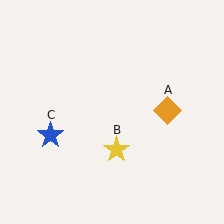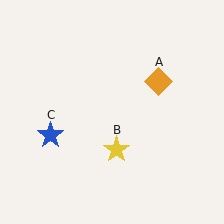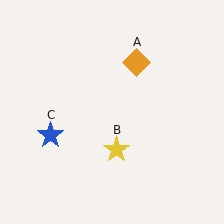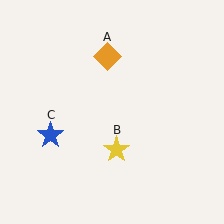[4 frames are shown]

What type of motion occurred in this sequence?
The orange diamond (object A) rotated counterclockwise around the center of the scene.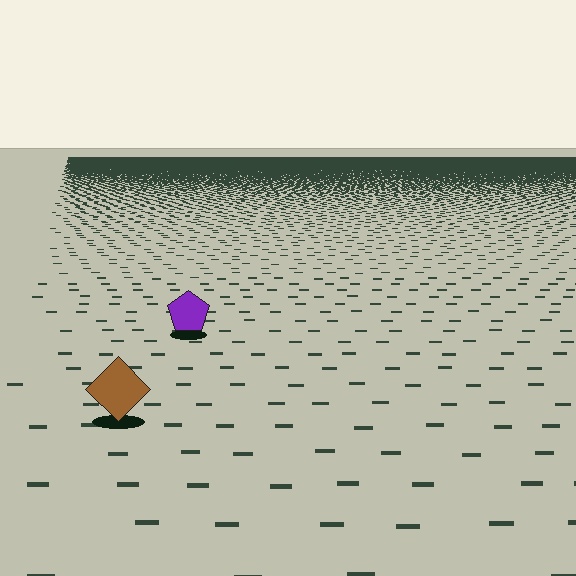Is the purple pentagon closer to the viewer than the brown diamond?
No. The brown diamond is closer — you can tell from the texture gradient: the ground texture is coarser near it.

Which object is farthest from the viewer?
The purple pentagon is farthest from the viewer. It appears smaller and the ground texture around it is denser.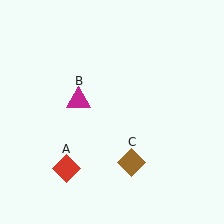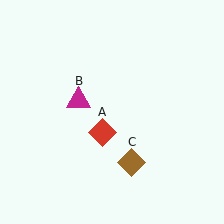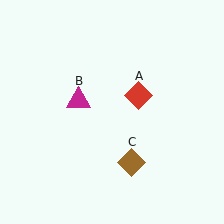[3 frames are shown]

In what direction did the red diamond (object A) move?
The red diamond (object A) moved up and to the right.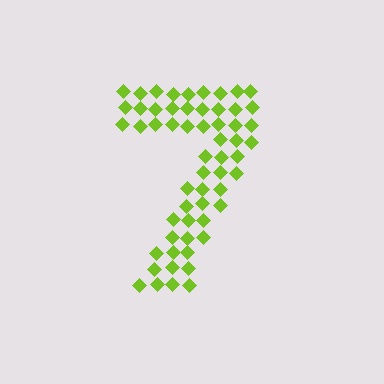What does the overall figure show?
The overall figure shows the digit 7.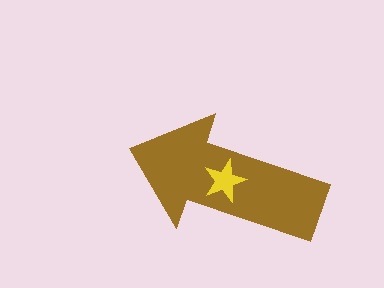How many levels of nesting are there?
2.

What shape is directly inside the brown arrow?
The yellow star.